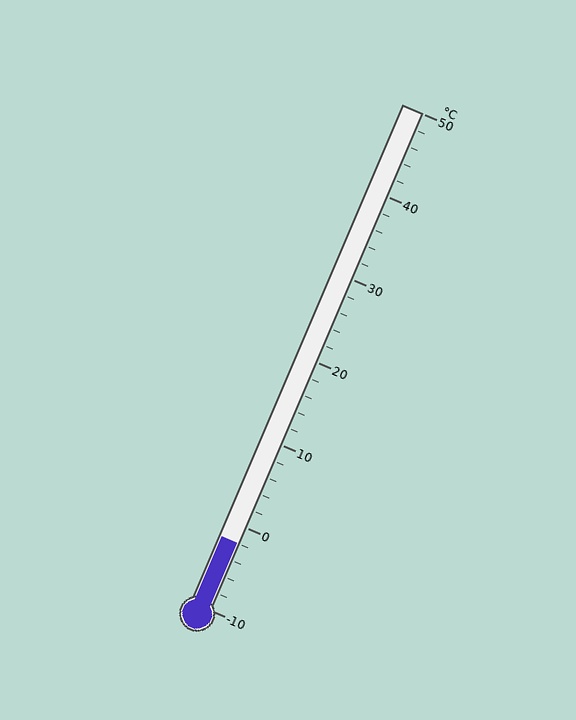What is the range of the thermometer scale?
The thermometer scale ranges from -10°C to 50°C.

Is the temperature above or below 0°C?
The temperature is below 0°C.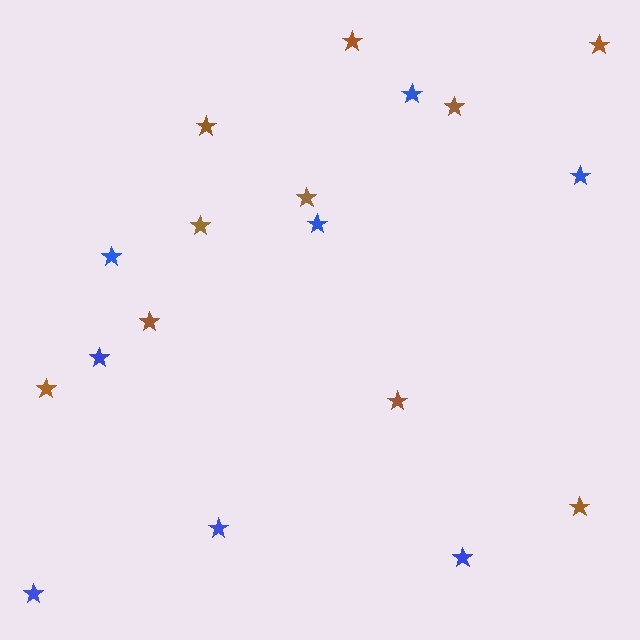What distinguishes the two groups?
There are 2 groups: one group of blue stars (8) and one group of brown stars (10).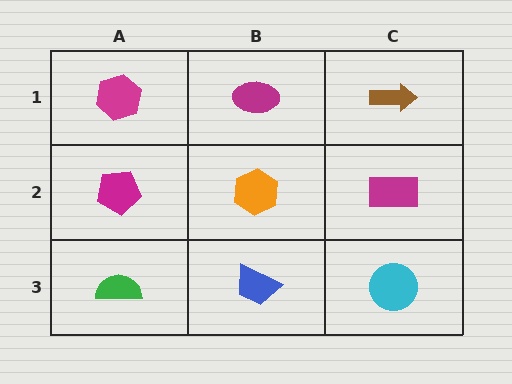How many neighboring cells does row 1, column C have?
2.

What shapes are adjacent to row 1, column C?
A magenta rectangle (row 2, column C), a magenta ellipse (row 1, column B).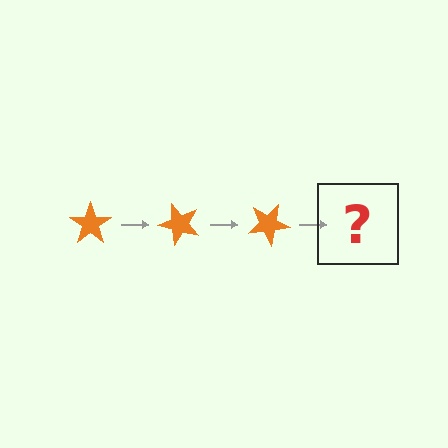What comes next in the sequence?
The next element should be an orange star rotated 150 degrees.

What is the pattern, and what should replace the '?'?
The pattern is that the star rotates 50 degrees each step. The '?' should be an orange star rotated 150 degrees.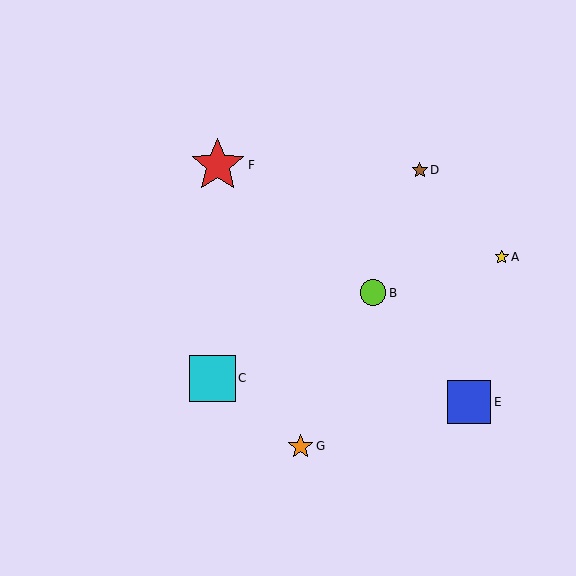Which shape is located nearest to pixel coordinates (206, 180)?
The red star (labeled F) at (218, 165) is nearest to that location.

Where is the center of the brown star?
The center of the brown star is at (420, 170).